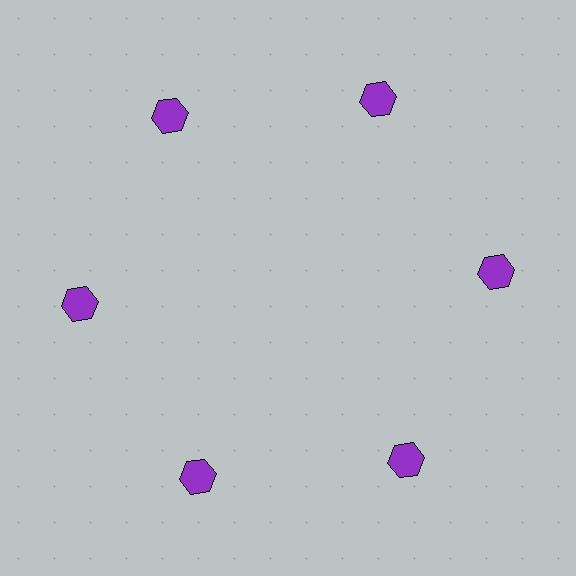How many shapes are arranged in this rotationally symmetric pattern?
There are 6 shapes, arranged in 6 groups of 1.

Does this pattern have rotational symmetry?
Yes, this pattern has 6-fold rotational symmetry. It looks the same after rotating 60 degrees around the center.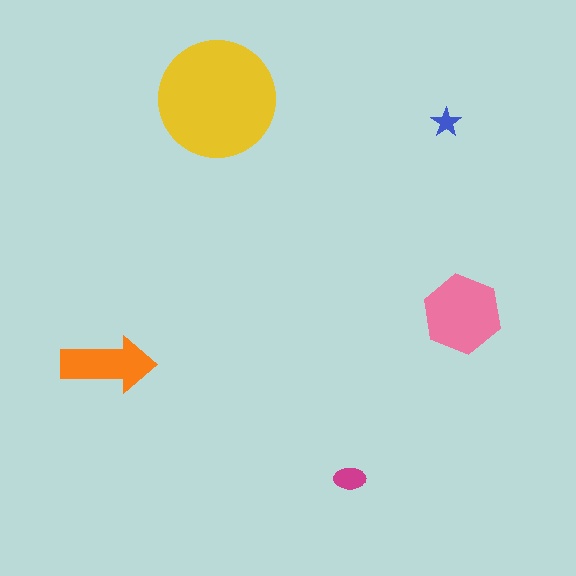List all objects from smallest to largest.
The blue star, the magenta ellipse, the orange arrow, the pink hexagon, the yellow circle.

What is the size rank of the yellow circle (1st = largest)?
1st.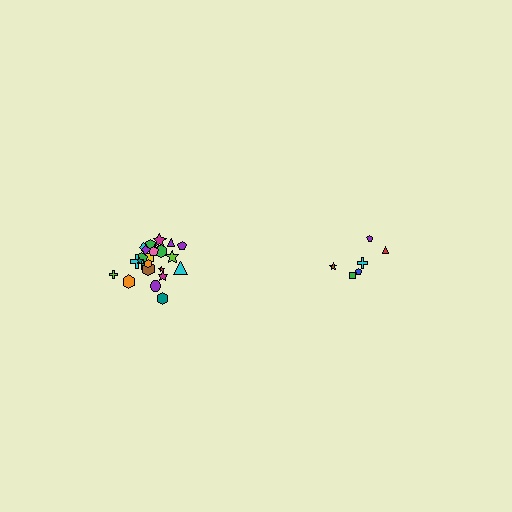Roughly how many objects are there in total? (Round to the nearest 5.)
Roughly 30 objects in total.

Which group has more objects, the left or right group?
The left group.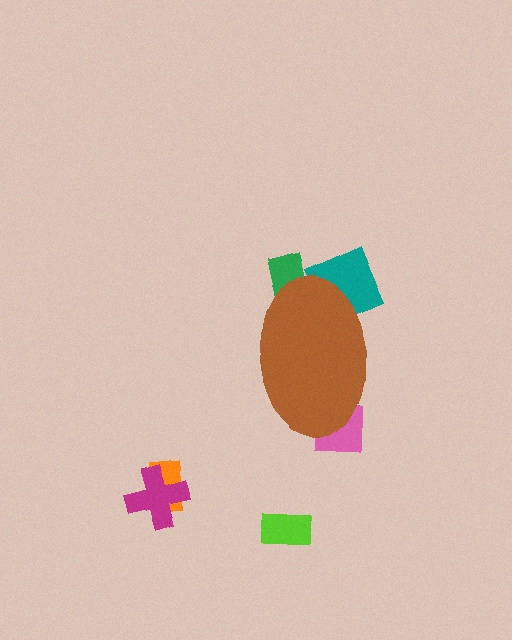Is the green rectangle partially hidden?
Yes, the green rectangle is partially hidden behind the brown ellipse.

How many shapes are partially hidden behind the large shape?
3 shapes are partially hidden.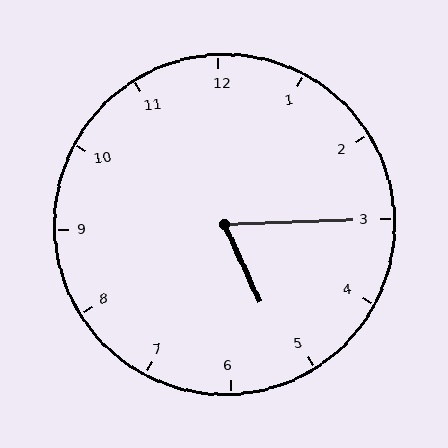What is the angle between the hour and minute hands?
Approximately 68 degrees.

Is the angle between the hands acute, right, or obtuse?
It is acute.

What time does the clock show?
5:15.